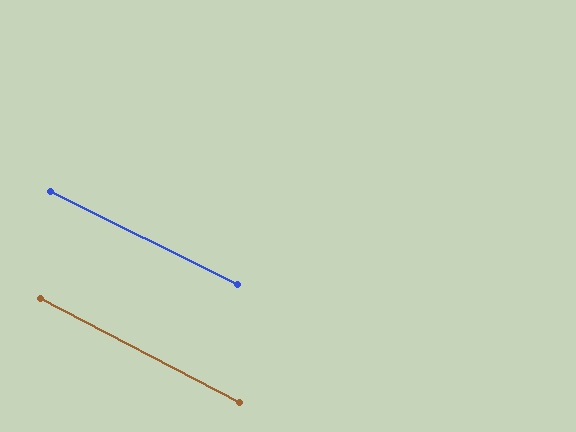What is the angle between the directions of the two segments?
Approximately 1 degree.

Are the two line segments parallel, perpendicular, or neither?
Parallel — their directions differ by only 1.0°.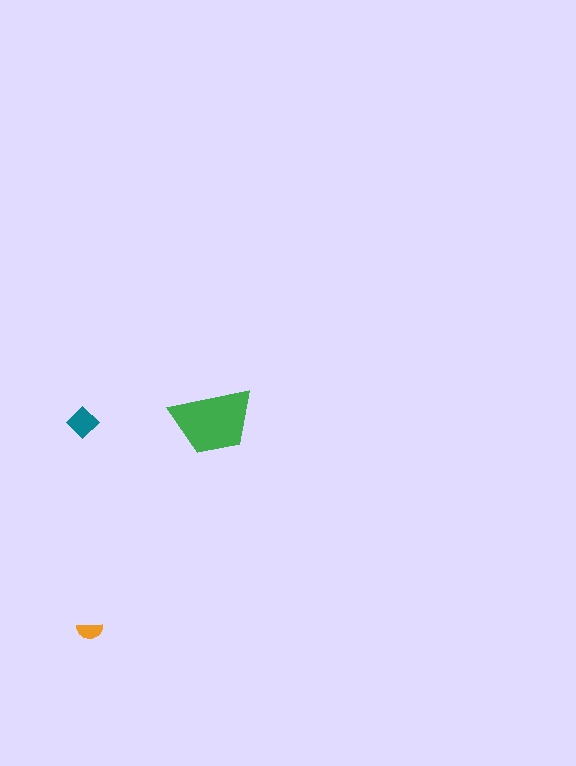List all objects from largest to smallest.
The green trapezoid, the teal diamond, the orange semicircle.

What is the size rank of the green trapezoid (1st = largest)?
1st.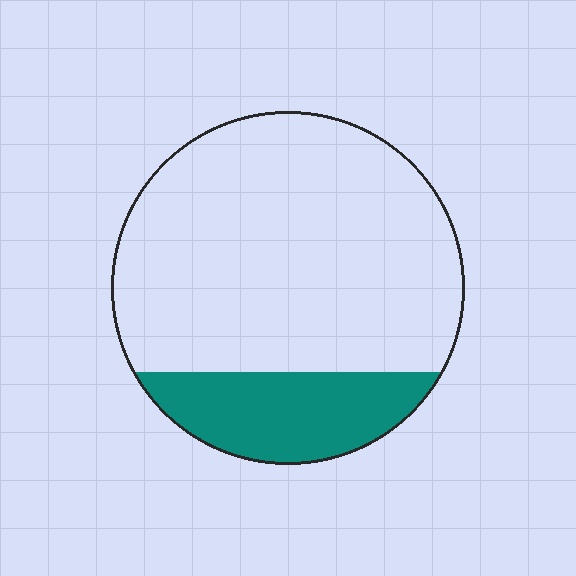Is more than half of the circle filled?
No.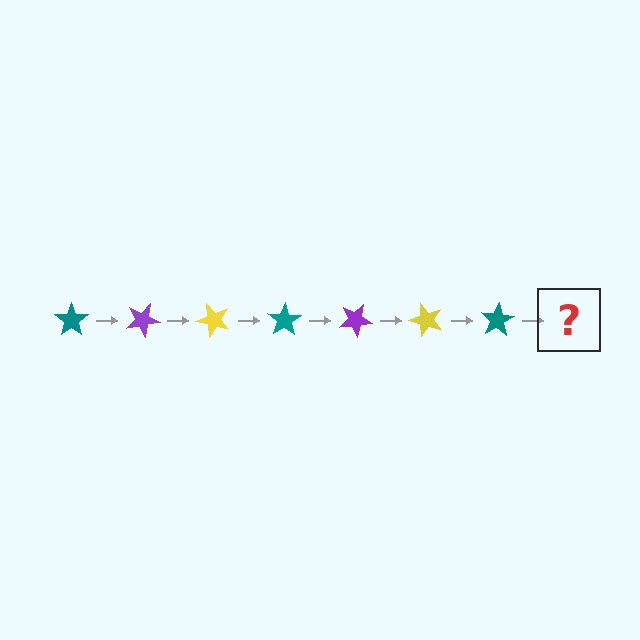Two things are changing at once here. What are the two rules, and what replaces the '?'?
The two rules are that it rotates 25 degrees each step and the color cycles through teal, purple, and yellow. The '?' should be a purple star, rotated 175 degrees from the start.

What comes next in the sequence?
The next element should be a purple star, rotated 175 degrees from the start.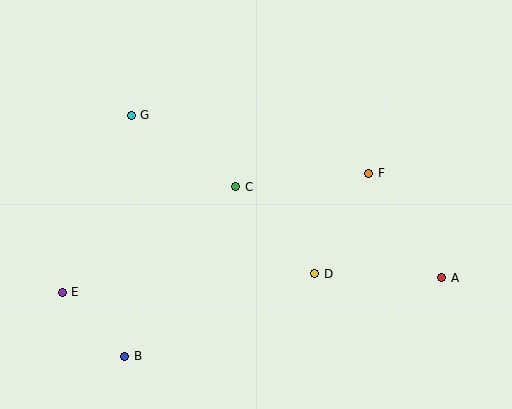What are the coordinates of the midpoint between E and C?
The midpoint between E and C is at (149, 240).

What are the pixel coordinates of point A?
Point A is at (442, 278).